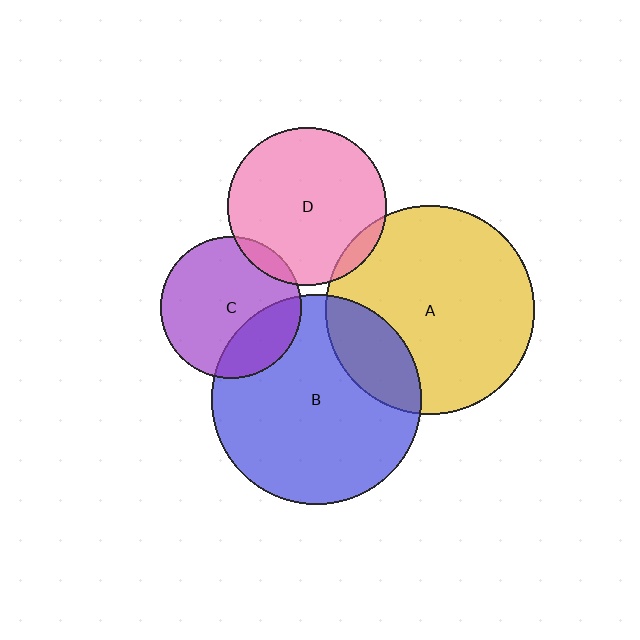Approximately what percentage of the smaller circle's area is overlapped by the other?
Approximately 20%.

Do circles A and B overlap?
Yes.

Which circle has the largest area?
Circle B (blue).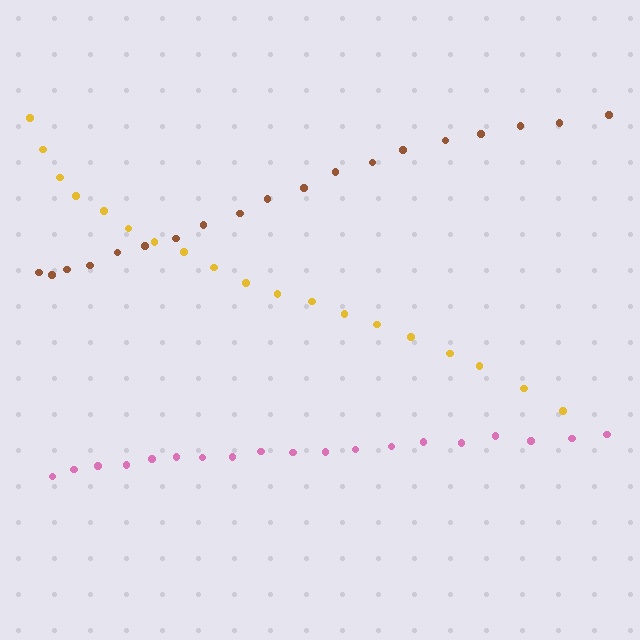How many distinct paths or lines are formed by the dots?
There are 3 distinct paths.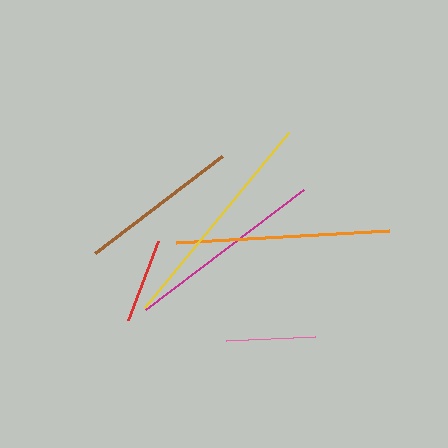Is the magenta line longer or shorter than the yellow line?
The yellow line is longer than the magenta line.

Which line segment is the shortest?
The red line is the shortest at approximately 85 pixels.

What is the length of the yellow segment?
The yellow segment is approximately 227 pixels long.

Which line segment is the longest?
The yellow line is the longest at approximately 227 pixels.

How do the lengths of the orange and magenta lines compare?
The orange and magenta lines are approximately the same length.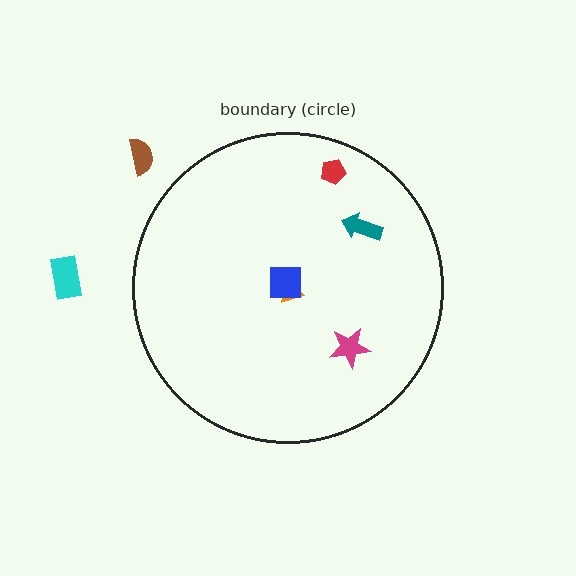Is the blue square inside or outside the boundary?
Inside.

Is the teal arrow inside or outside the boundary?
Inside.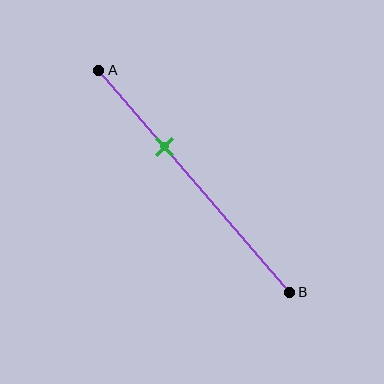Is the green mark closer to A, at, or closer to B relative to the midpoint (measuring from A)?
The green mark is closer to point A than the midpoint of segment AB.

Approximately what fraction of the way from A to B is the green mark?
The green mark is approximately 35% of the way from A to B.